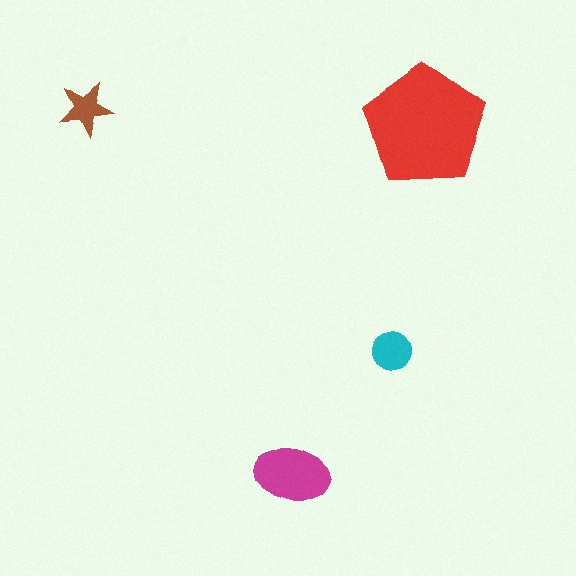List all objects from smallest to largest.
The brown star, the cyan circle, the magenta ellipse, the red pentagon.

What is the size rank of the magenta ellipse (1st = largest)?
2nd.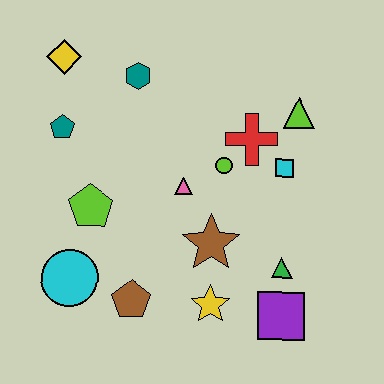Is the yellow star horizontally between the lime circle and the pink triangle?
Yes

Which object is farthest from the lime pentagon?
The lime triangle is farthest from the lime pentagon.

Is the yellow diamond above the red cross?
Yes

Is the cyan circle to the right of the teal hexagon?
No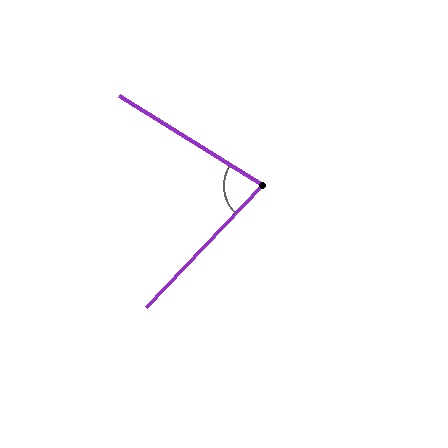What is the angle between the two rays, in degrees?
Approximately 78 degrees.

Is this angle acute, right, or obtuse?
It is acute.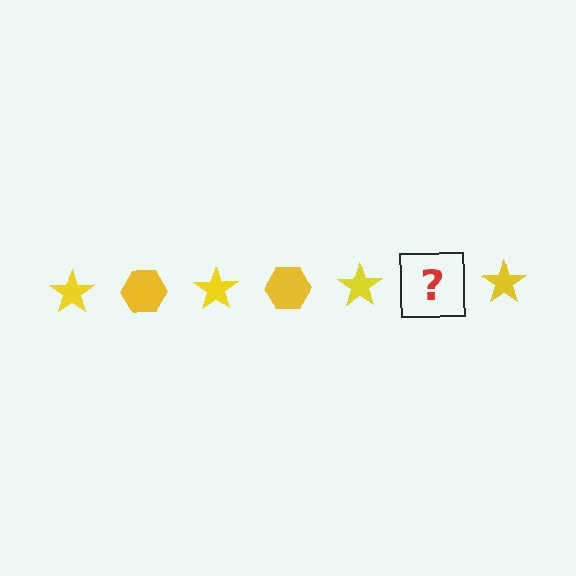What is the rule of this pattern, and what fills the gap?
The rule is that the pattern cycles through star, hexagon shapes in yellow. The gap should be filled with a yellow hexagon.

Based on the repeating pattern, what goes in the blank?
The blank should be a yellow hexagon.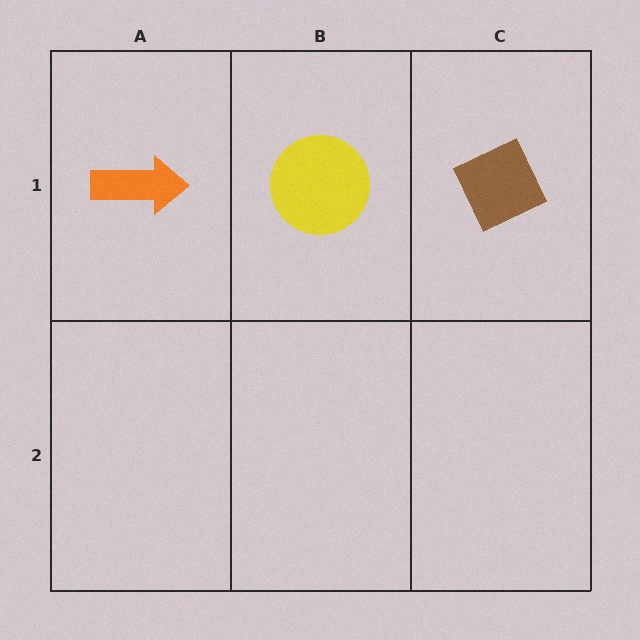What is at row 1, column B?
A yellow circle.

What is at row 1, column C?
A brown diamond.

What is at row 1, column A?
An orange arrow.